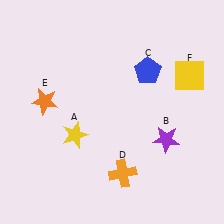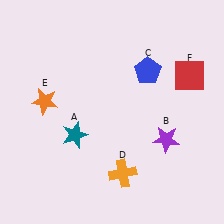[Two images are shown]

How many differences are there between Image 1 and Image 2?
There are 2 differences between the two images.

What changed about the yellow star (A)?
In Image 1, A is yellow. In Image 2, it changed to teal.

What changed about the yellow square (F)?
In Image 1, F is yellow. In Image 2, it changed to red.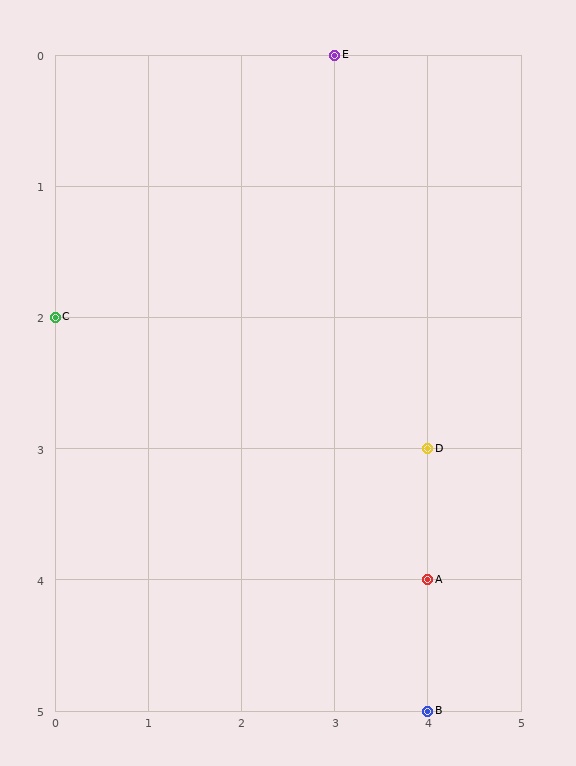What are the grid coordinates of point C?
Point C is at grid coordinates (0, 2).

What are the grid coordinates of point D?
Point D is at grid coordinates (4, 3).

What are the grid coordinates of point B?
Point B is at grid coordinates (4, 5).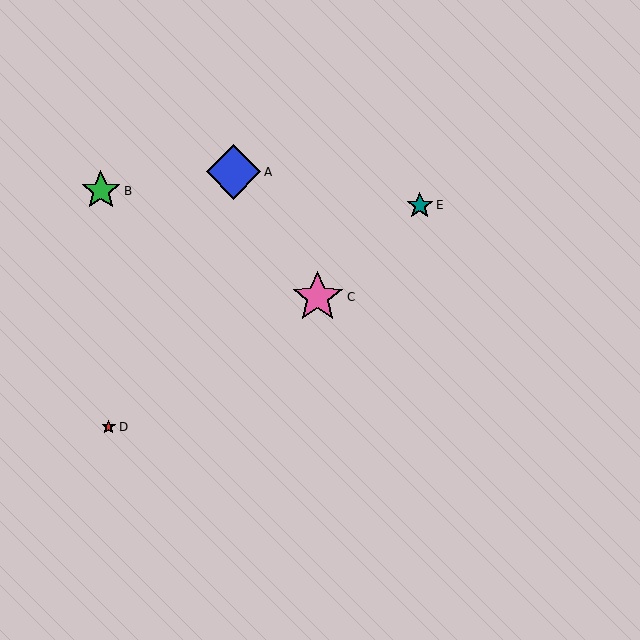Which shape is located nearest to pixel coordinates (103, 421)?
The red star (labeled D) at (109, 427) is nearest to that location.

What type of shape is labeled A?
Shape A is a blue diamond.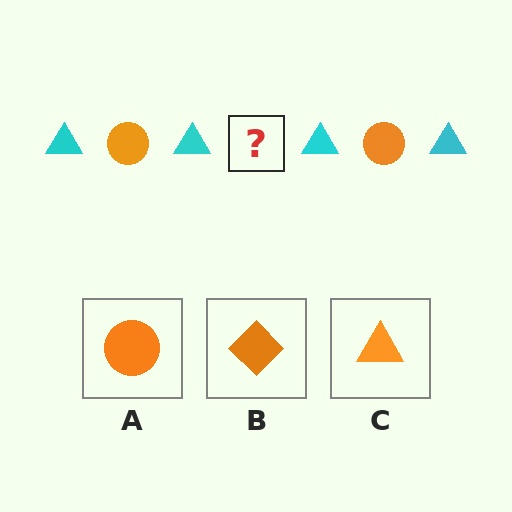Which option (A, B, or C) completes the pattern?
A.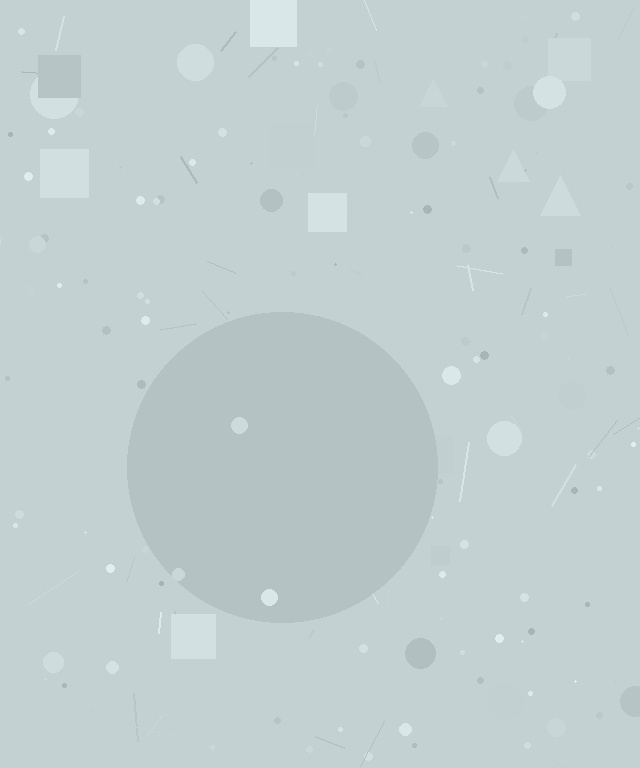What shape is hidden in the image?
A circle is hidden in the image.